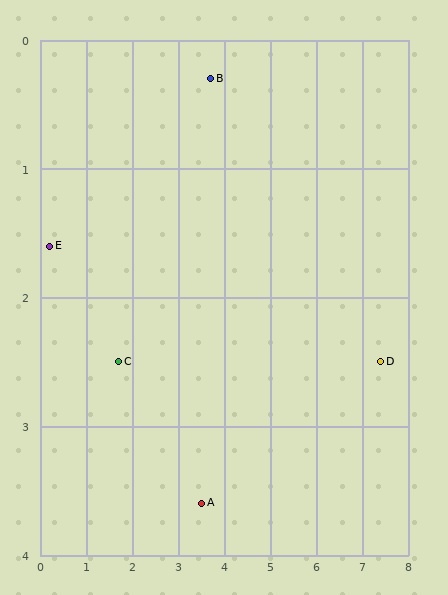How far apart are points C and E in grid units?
Points C and E are about 1.7 grid units apart.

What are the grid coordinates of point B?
Point B is at approximately (3.7, 0.3).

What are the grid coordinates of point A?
Point A is at approximately (3.5, 3.6).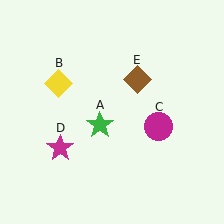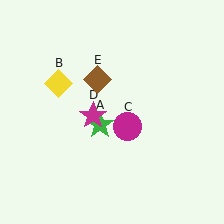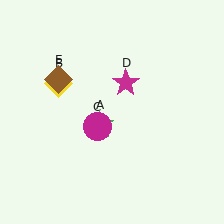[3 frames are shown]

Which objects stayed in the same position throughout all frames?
Green star (object A) and yellow diamond (object B) remained stationary.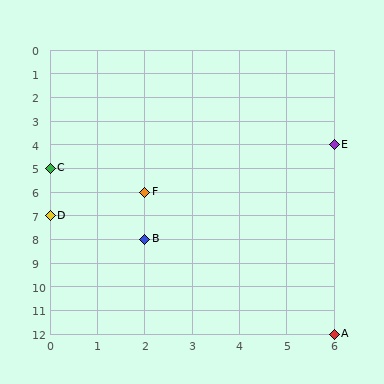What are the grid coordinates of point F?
Point F is at grid coordinates (2, 6).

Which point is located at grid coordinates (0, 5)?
Point C is at (0, 5).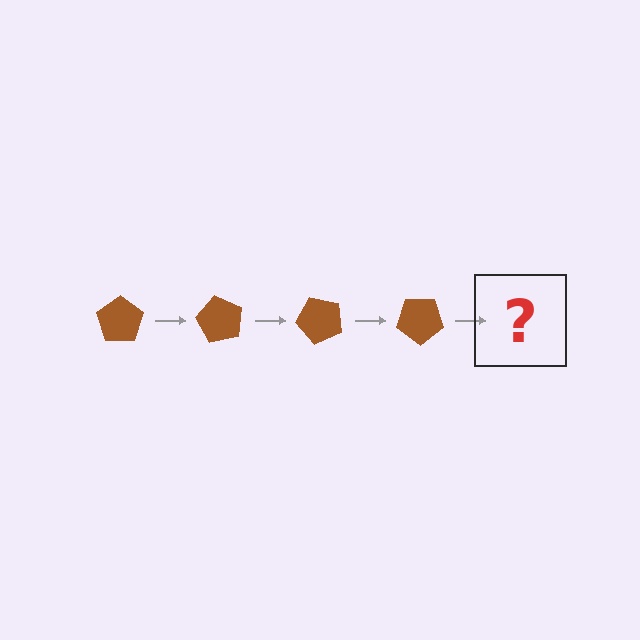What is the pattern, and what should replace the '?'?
The pattern is that the pentagon rotates 60 degrees each step. The '?' should be a brown pentagon rotated 240 degrees.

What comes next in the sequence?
The next element should be a brown pentagon rotated 240 degrees.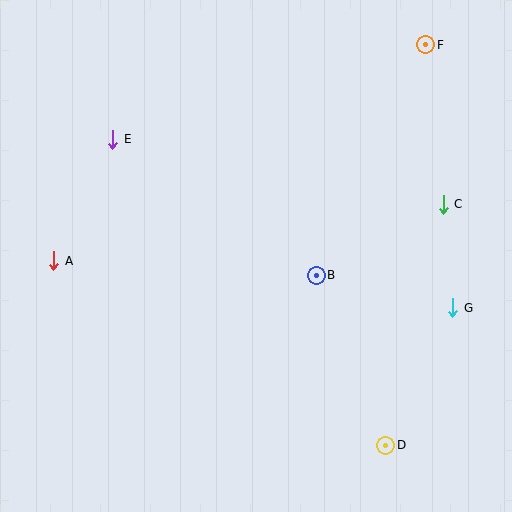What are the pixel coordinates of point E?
Point E is at (113, 139).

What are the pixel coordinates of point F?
Point F is at (426, 45).